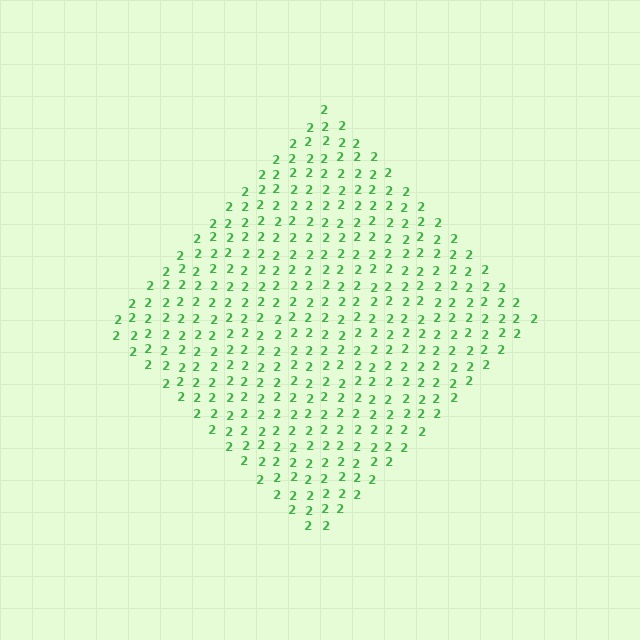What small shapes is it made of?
It is made of small digit 2's.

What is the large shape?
The large shape is a diamond.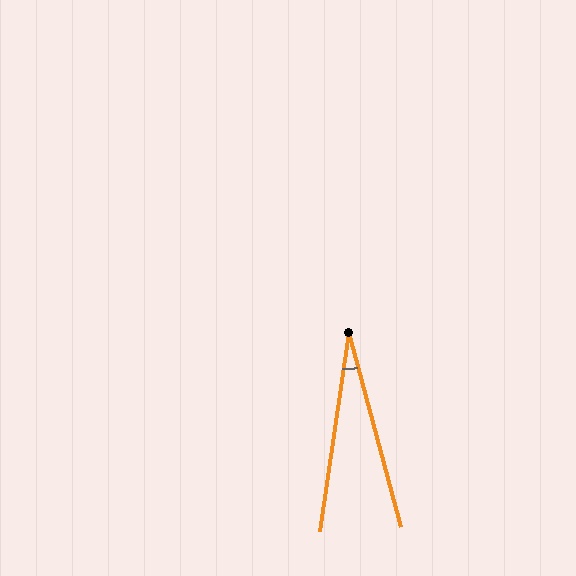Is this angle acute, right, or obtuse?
It is acute.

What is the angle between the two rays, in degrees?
Approximately 23 degrees.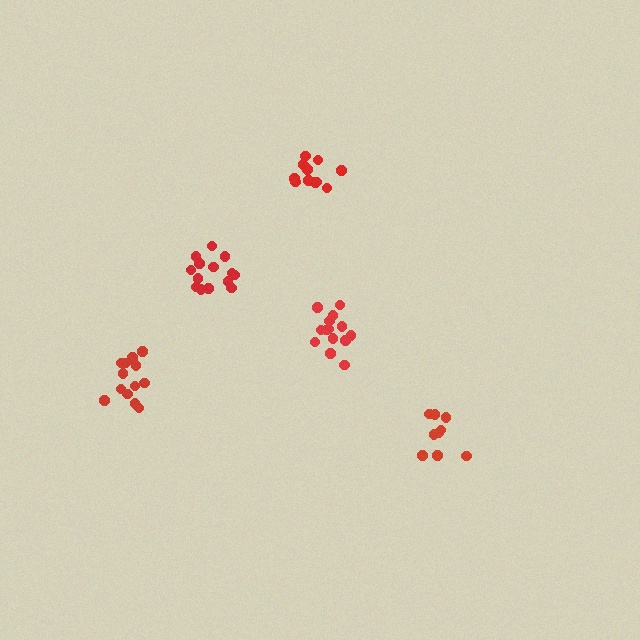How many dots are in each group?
Group 1: 9 dots, Group 2: 14 dots, Group 3: 12 dots, Group 4: 14 dots, Group 5: 13 dots (62 total).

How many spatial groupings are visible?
There are 5 spatial groupings.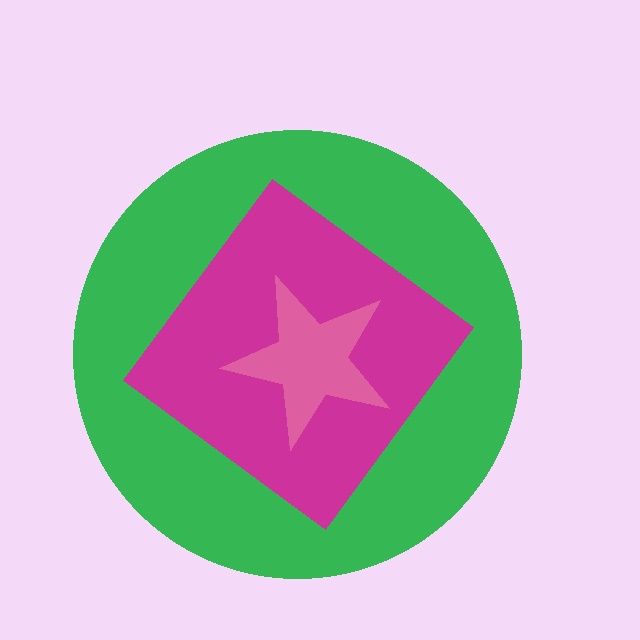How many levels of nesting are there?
3.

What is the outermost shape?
The green circle.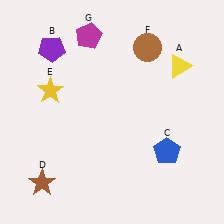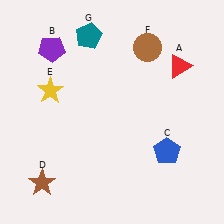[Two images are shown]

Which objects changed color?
A changed from yellow to red. G changed from magenta to teal.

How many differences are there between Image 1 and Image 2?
There are 2 differences between the two images.